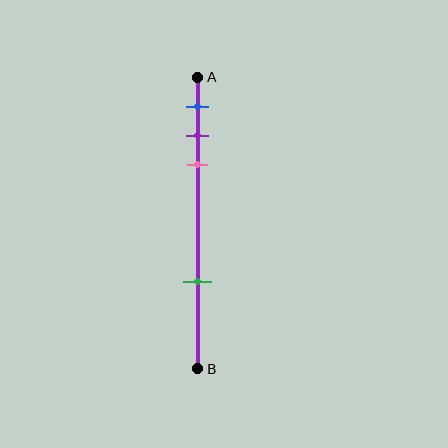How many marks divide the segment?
There are 4 marks dividing the segment.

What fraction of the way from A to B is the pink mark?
The pink mark is approximately 30% (0.3) of the way from A to B.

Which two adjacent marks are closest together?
The purple and pink marks are the closest adjacent pair.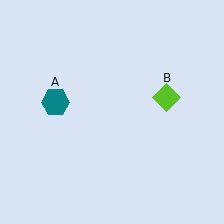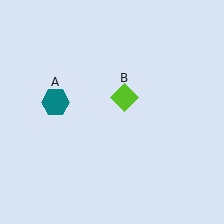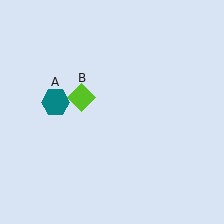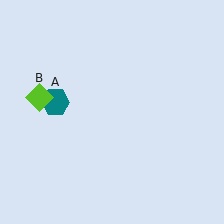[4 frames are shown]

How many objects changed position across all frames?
1 object changed position: lime diamond (object B).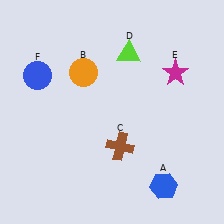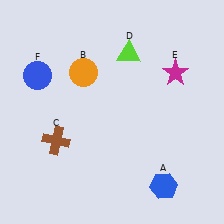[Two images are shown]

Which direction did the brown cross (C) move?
The brown cross (C) moved left.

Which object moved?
The brown cross (C) moved left.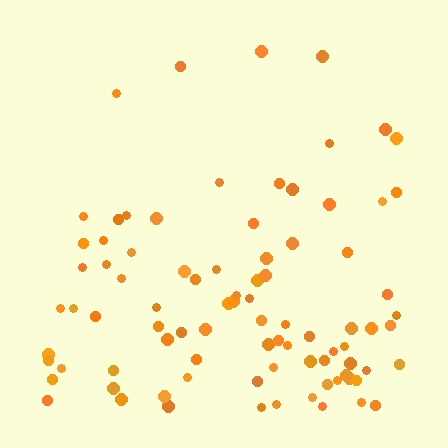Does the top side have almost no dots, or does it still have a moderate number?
Still a moderate number, just noticeably fewer than the bottom.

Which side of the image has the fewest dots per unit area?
The top.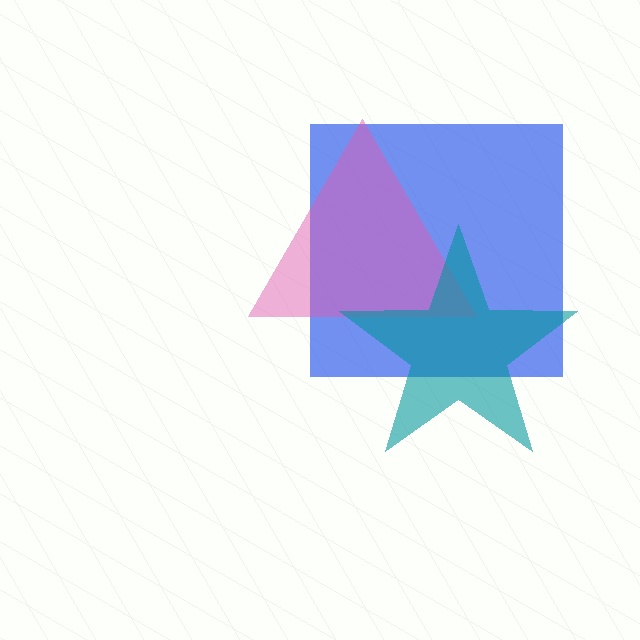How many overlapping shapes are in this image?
There are 3 overlapping shapes in the image.